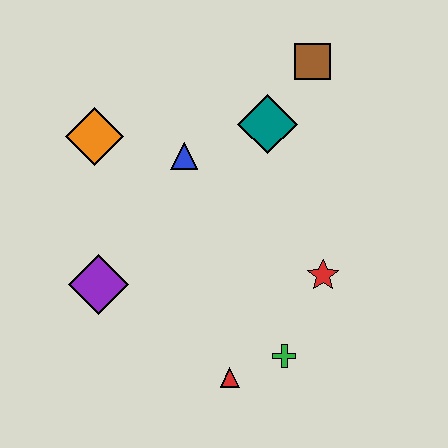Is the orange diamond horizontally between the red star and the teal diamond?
No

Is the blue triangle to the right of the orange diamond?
Yes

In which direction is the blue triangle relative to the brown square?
The blue triangle is to the left of the brown square.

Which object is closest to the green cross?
The red triangle is closest to the green cross.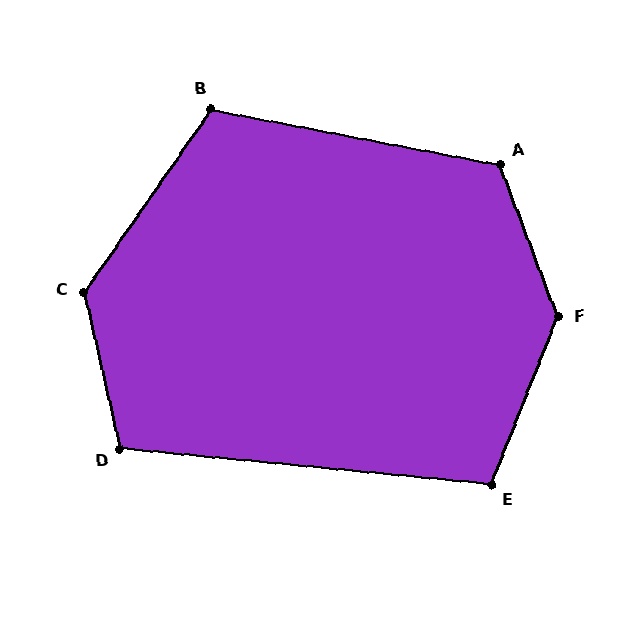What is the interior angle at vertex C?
Approximately 132 degrees (obtuse).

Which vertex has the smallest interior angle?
E, at approximately 106 degrees.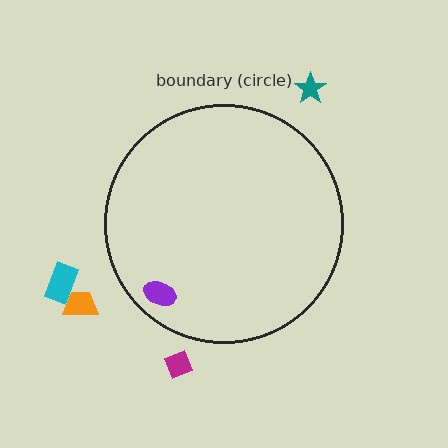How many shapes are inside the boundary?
1 inside, 4 outside.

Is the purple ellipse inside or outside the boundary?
Inside.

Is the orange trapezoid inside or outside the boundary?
Outside.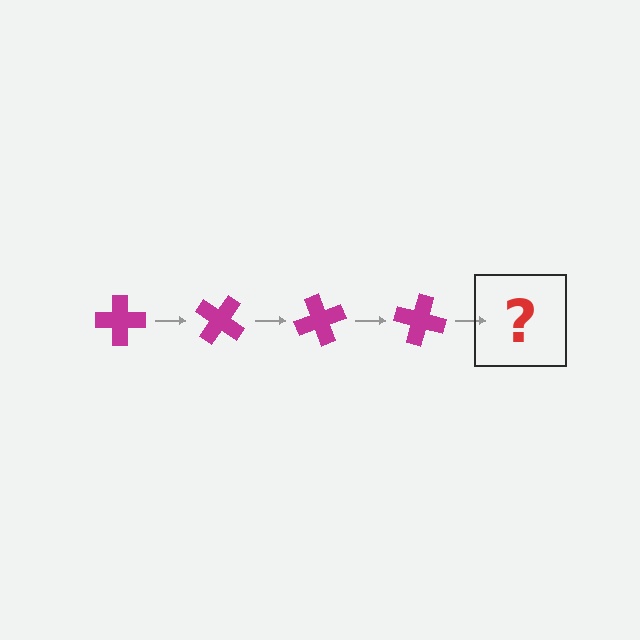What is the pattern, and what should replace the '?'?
The pattern is that the cross rotates 35 degrees each step. The '?' should be a magenta cross rotated 140 degrees.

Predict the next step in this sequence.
The next step is a magenta cross rotated 140 degrees.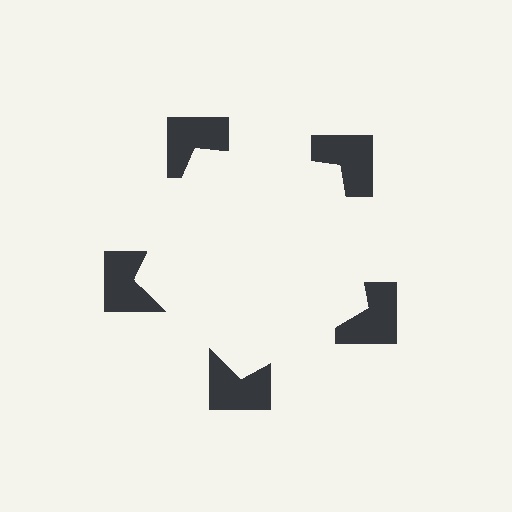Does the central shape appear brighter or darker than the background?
It typically appears slightly brighter than the background, even though no actual brightness change is drawn.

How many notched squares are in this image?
There are 5 — one at each vertex of the illusory pentagon.